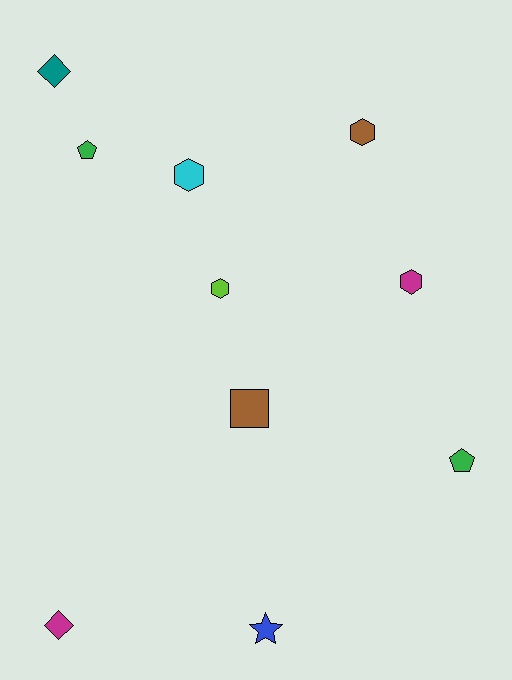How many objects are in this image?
There are 10 objects.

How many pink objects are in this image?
There are no pink objects.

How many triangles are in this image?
There are no triangles.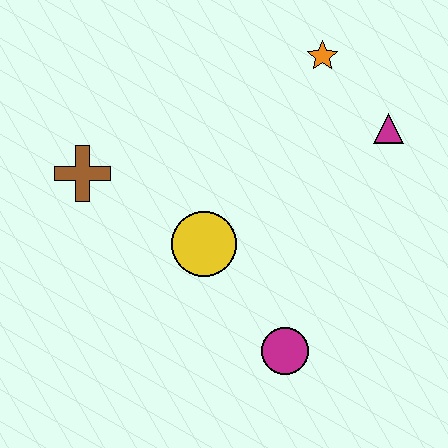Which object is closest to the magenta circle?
The yellow circle is closest to the magenta circle.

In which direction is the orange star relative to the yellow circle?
The orange star is above the yellow circle.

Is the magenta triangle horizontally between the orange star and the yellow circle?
No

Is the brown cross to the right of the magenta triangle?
No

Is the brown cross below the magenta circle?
No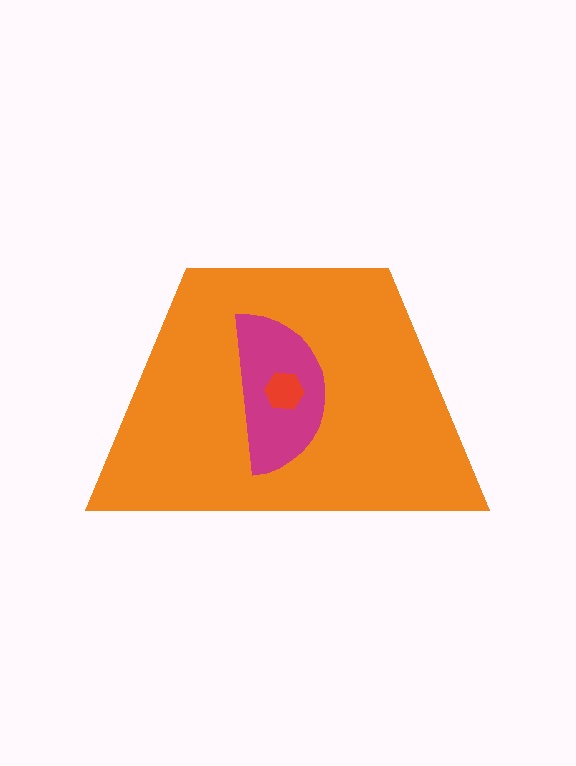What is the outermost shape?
The orange trapezoid.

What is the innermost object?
The red hexagon.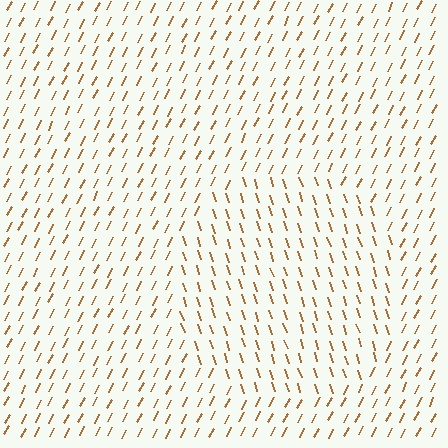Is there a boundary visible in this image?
Yes, there is a texture boundary formed by a change in line orientation.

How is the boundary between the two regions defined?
The boundary is defined purely by a change in line orientation (approximately 45 degrees difference). All lines are the same color and thickness.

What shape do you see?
I see a circle.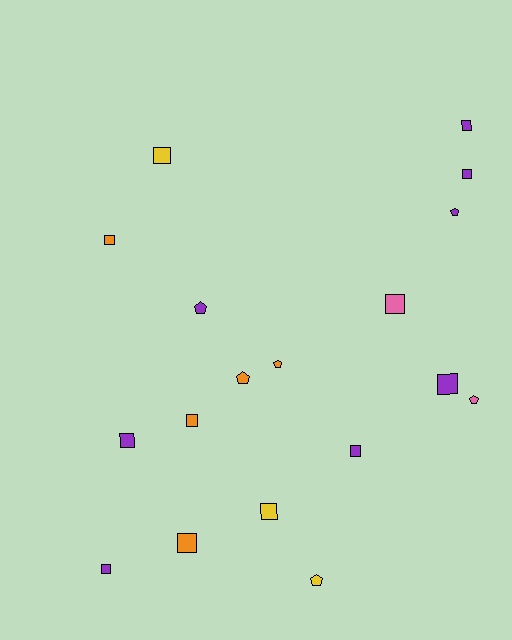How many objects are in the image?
There are 18 objects.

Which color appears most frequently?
Purple, with 8 objects.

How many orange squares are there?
There are 3 orange squares.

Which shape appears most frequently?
Square, with 12 objects.